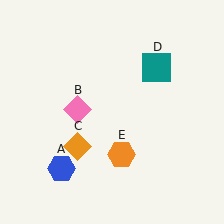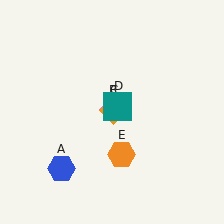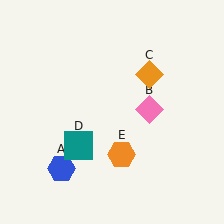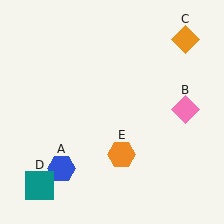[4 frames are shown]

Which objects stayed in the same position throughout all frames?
Blue hexagon (object A) and orange hexagon (object E) remained stationary.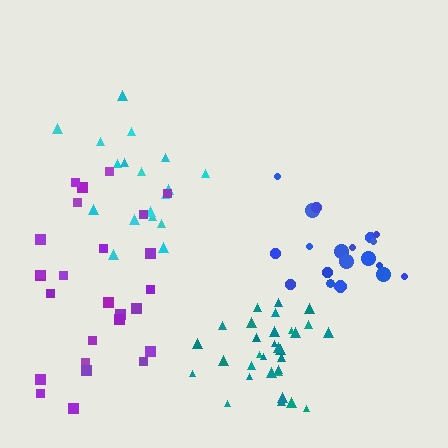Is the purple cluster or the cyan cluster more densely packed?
Cyan.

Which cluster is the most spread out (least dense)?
Purple.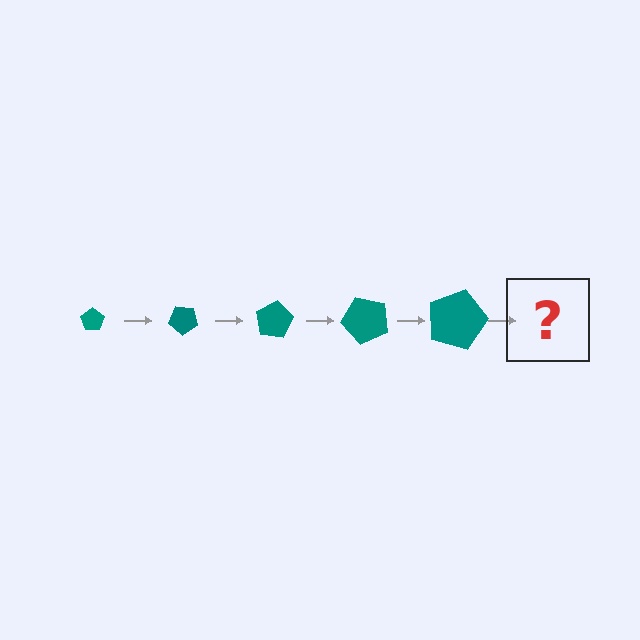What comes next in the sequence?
The next element should be a pentagon, larger than the previous one and rotated 200 degrees from the start.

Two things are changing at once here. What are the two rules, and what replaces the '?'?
The two rules are that the pentagon grows larger each step and it rotates 40 degrees each step. The '?' should be a pentagon, larger than the previous one and rotated 200 degrees from the start.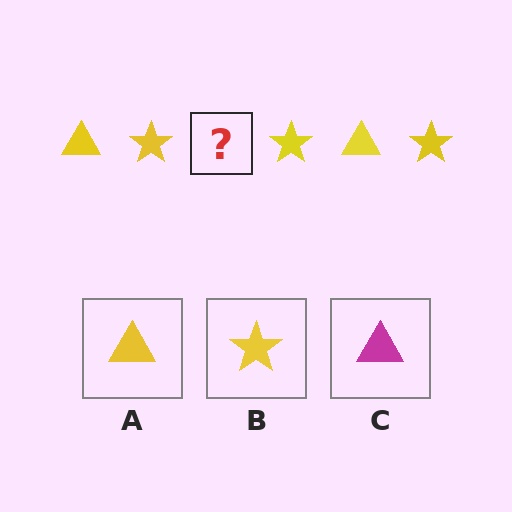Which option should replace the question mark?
Option A.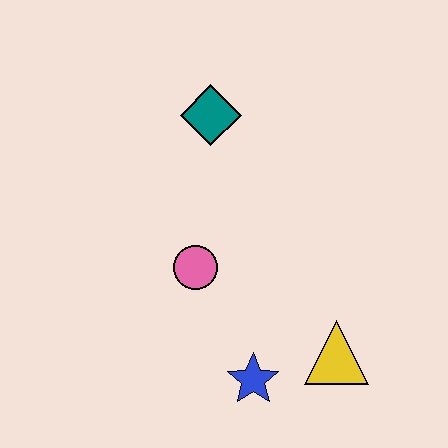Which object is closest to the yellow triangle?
The blue star is closest to the yellow triangle.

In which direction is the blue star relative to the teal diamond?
The blue star is below the teal diamond.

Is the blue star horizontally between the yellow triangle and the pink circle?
Yes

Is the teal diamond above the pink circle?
Yes